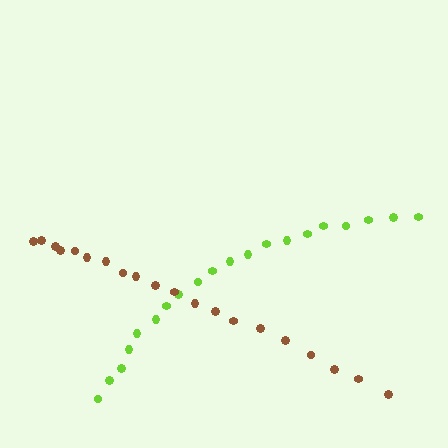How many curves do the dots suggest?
There are 2 distinct paths.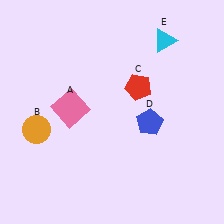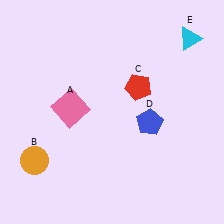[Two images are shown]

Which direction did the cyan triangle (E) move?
The cyan triangle (E) moved right.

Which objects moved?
The objects that moved are: the orange circle (B), the cyan triangle (E).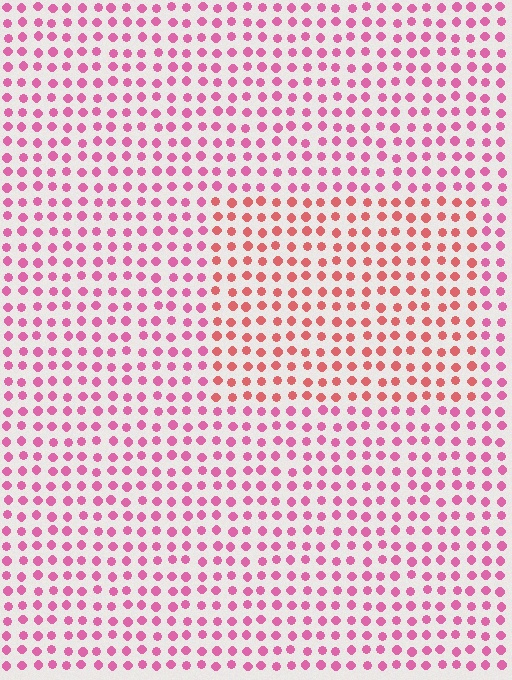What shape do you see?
I see a rectangle.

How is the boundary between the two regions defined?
The boundary is defined purely by a slight shift in hue (about 31 degrees). Spacing, size, and orientation are identical on both sides.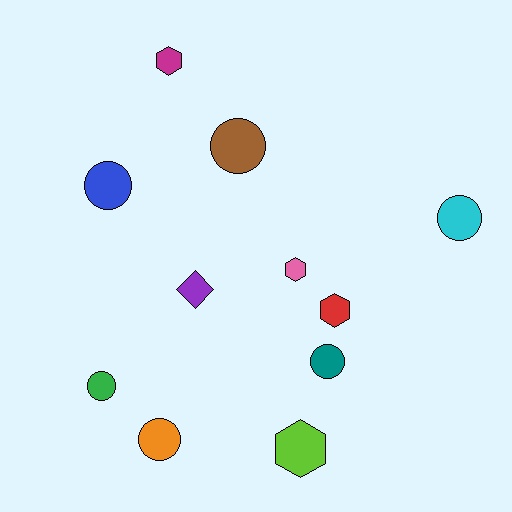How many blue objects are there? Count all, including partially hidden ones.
There is 1 blue object.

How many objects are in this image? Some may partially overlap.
There are 11 objects.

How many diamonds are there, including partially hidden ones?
There is 1 diamond.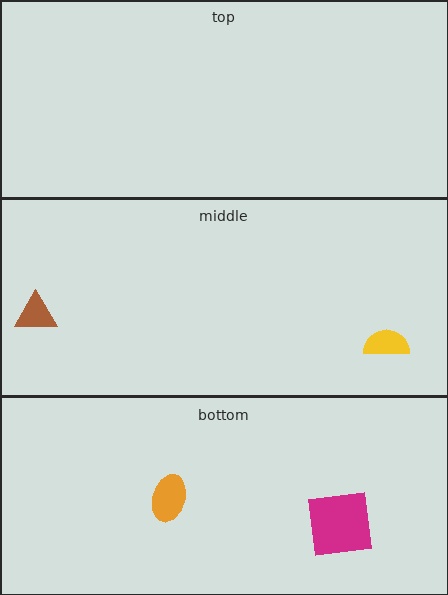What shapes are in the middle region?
The yellow semicircle, the brown triangle.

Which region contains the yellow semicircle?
The middle region.